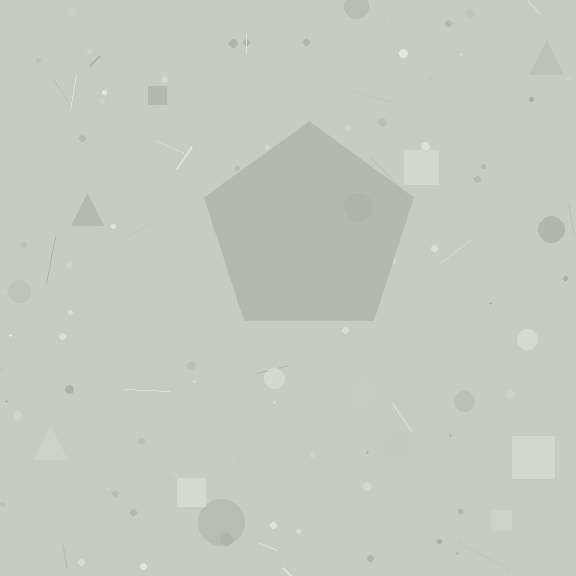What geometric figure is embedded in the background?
A pentagon is embedded in the background.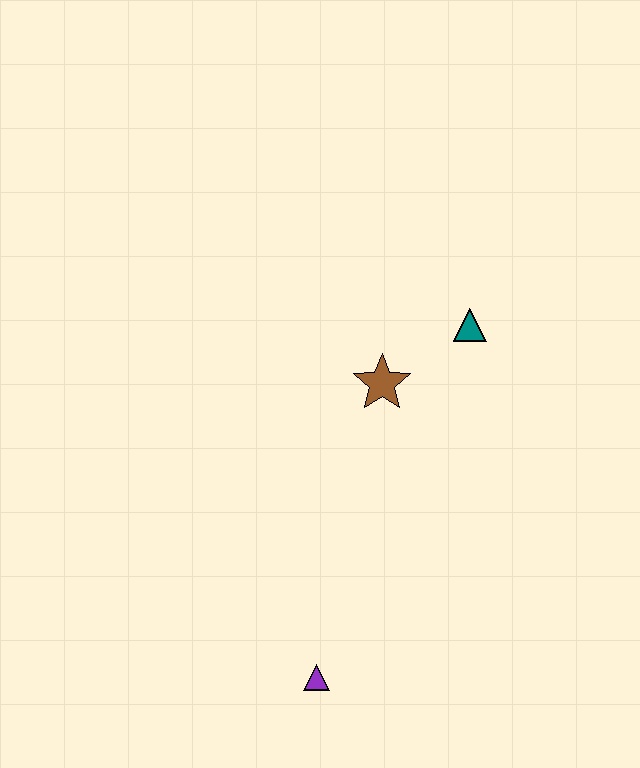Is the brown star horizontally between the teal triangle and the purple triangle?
Yes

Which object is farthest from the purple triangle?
The teal triangle is farthest from the purple triangle.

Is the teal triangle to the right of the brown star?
Yes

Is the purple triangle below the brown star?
Yes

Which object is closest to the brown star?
The teal triangle is closest to the brown star.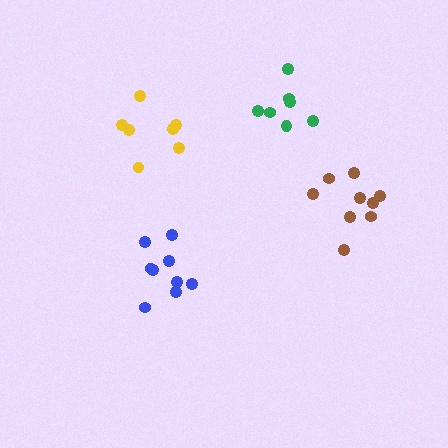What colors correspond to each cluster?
The clusters are colored: brown, yellow, blue, green.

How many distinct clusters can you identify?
There are 4 distinct clusters.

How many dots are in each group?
Group 1: 9 dots, Group 2: 7 dots, Group 3: 9 dots, Group 4: 7 dots (32 total).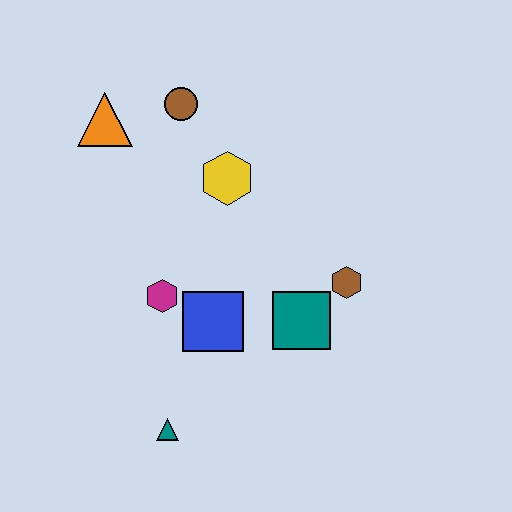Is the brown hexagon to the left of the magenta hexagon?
No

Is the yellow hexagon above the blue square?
Yes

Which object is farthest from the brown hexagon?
The orange triangle is farthest from the brown hexagon.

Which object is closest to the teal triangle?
The blue square is closest to the teal triangle.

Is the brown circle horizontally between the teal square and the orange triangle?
Yes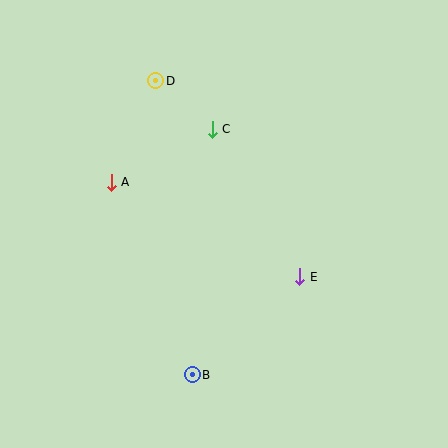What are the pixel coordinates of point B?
Point B is at (192, 375).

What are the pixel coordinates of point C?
Point C is at (212, 129).